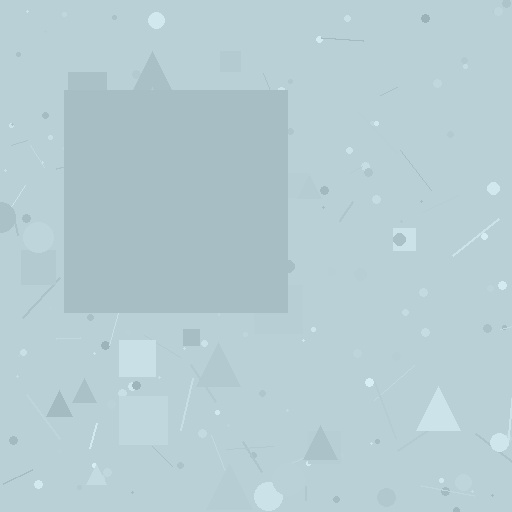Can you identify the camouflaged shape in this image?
The camouflaged shape is a square.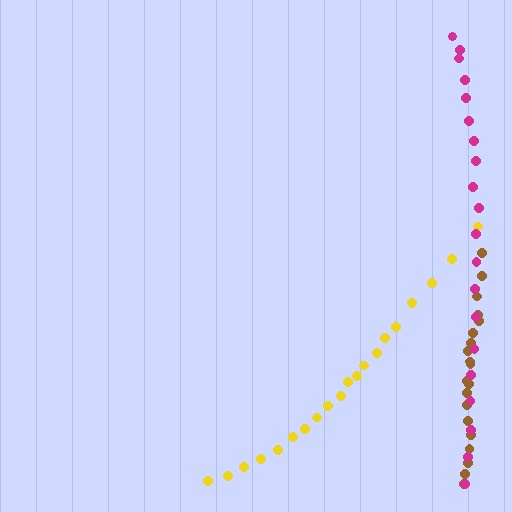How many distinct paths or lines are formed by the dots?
There are 3 distinct paths.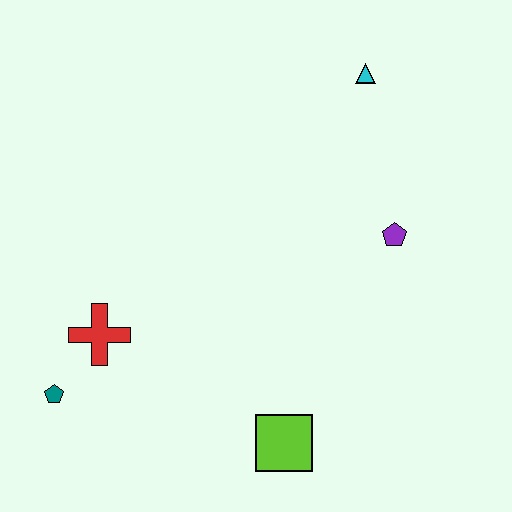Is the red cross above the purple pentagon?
No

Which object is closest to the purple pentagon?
The cyan triangle is closest to the purple pentagon.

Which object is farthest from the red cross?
The cyan triangle is farthest from the red cross.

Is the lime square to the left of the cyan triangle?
Yes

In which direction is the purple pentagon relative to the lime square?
The purple pentagon is above the lime square.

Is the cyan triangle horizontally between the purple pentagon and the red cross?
Yes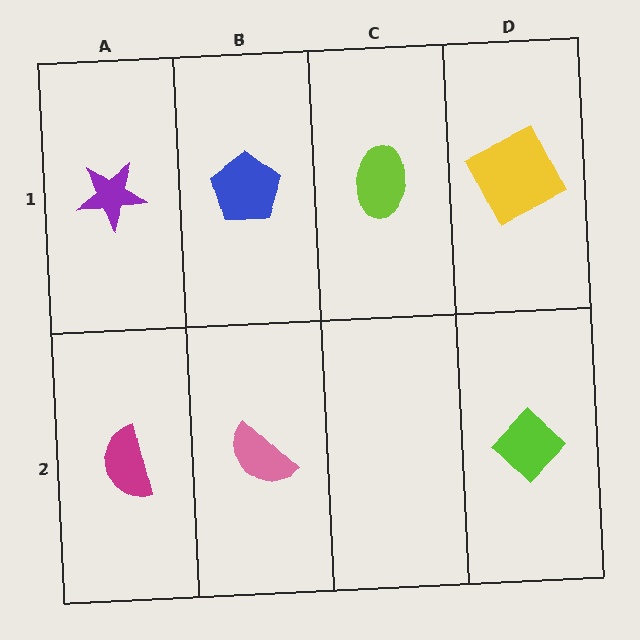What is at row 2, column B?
A pink semicircle.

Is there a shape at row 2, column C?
No, that cell is empty.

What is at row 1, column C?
A lime ellipse.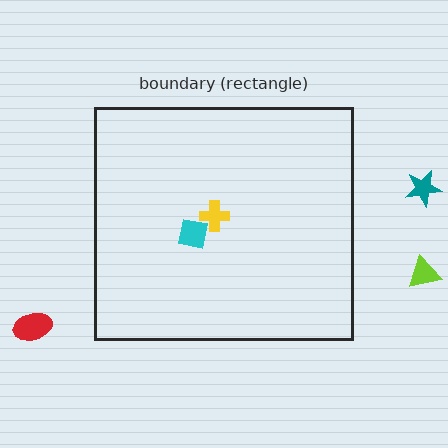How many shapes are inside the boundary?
2 inside, 3 outside.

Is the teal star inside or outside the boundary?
Outside.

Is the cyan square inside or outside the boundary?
Inside.